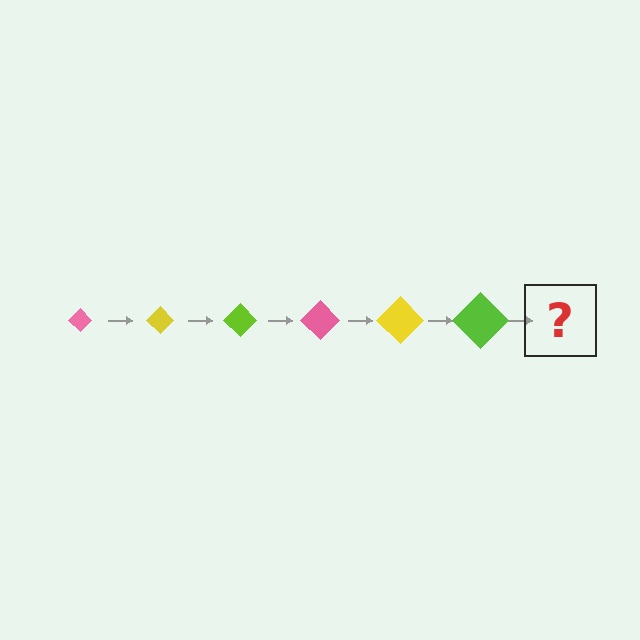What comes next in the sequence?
The next element should be a pink diamond, larger than the previous one.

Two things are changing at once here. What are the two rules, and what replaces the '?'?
The two rules are that the diamond grows larger each step and the color cycles through pink, yellow, and lime. The '?' should be a pink diamond, larger than the previous one.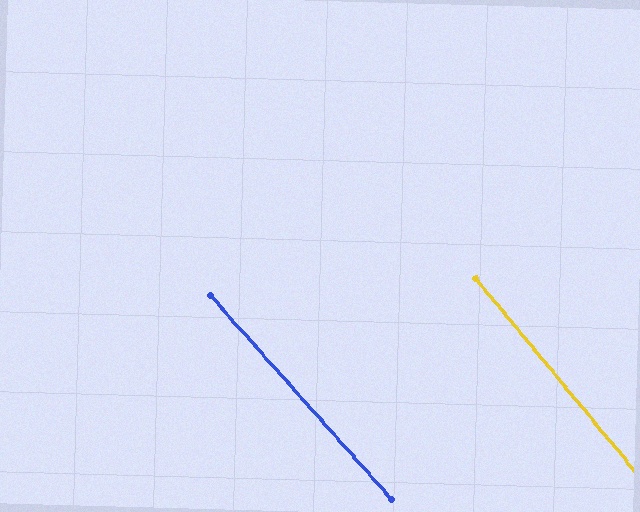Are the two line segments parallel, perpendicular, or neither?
Parallel — their directions differ by only 1.9°.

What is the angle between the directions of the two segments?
Approximately 2 degrees.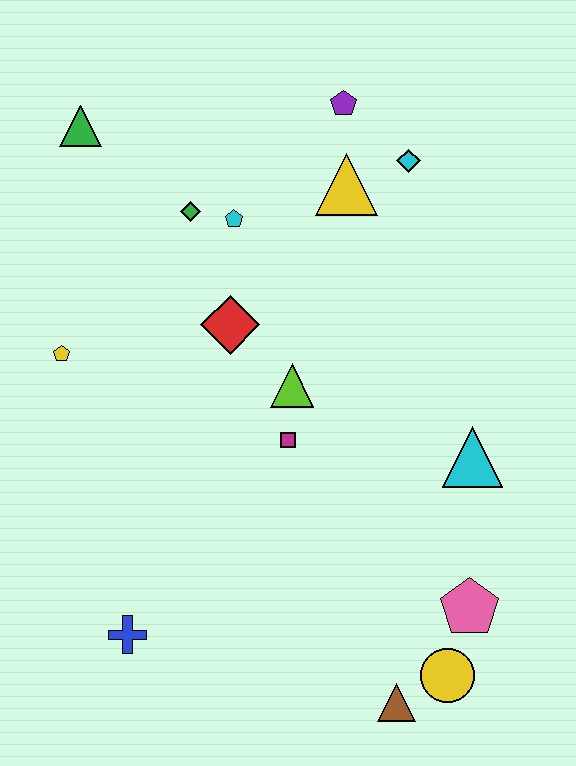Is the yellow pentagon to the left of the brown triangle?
Yes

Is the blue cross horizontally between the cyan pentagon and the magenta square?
No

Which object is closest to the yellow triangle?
The cyan diamond is closest to the yellow triangle.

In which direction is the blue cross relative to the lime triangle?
The blue cross is below the lime triangle.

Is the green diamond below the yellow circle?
No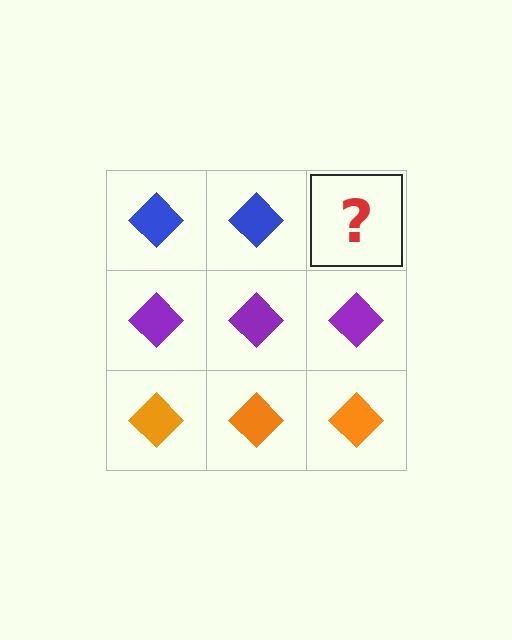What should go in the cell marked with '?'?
The missing cell should contain a blue diamond.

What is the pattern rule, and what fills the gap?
The rule is that each row has a consistent color. The gap should be filled with a blue diamond.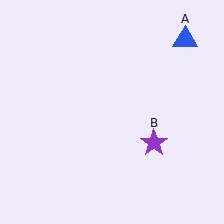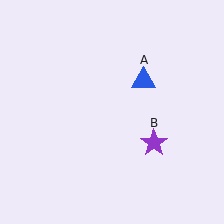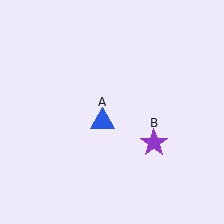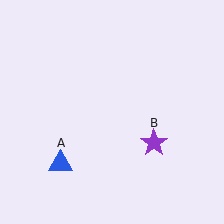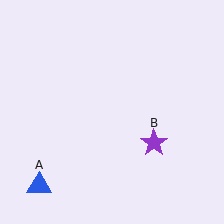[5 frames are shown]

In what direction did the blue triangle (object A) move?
The blue triangle (object A) moved down and to the left.